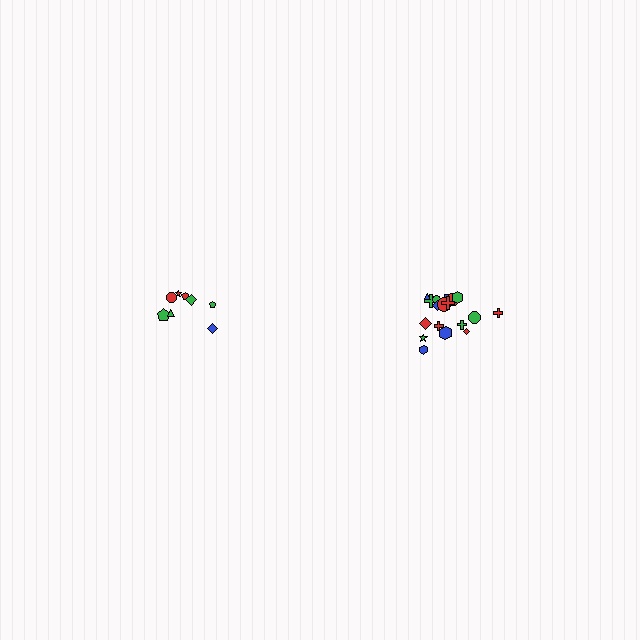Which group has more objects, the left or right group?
The right group.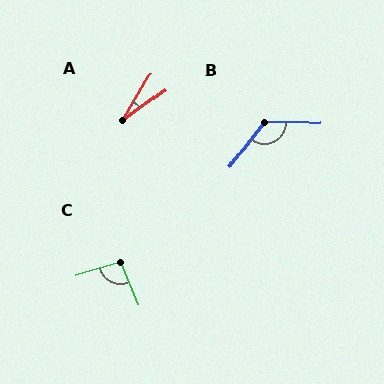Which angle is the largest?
B, at approximately 127 degrees.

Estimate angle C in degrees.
Approximately 95 degrees.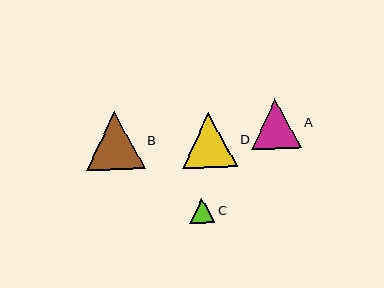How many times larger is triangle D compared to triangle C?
Triangle D is approximately 2.2 times the size of triangle C.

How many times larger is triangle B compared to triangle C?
Triangle B is approximately 2.3 times the size of triangle C.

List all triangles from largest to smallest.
From largest to smallest: B, D, A, C.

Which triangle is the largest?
Triangle B is the largest with a size of approximately 58 pixels.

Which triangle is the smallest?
Triangle C is the smallest with a size of approximately 25 pixels.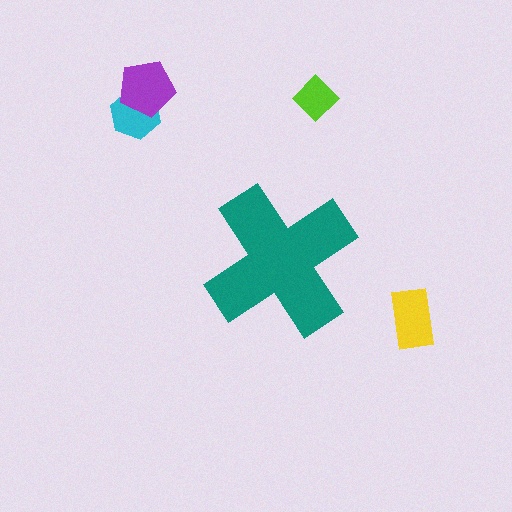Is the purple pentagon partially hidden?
No, the purple pentagon is fully visible.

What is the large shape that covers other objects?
A teal cross.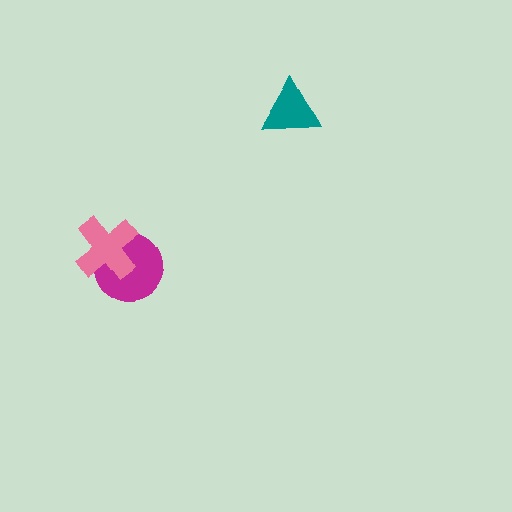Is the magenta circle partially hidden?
Yes, it is partially covered by another shape.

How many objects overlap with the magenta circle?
1 object overlaps with the magenta circle.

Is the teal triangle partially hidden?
No, no other shape covers it.